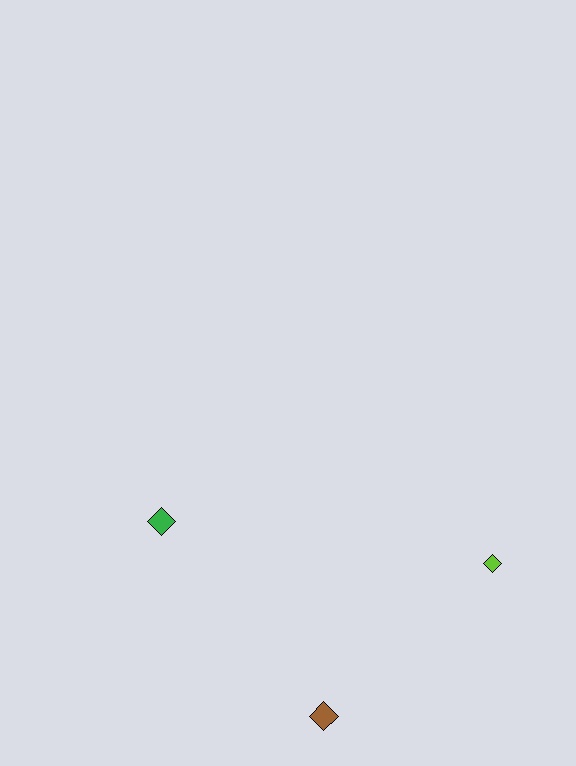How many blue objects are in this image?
There are no blue objects.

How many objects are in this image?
There are 3 objects.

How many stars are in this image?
There are no stars.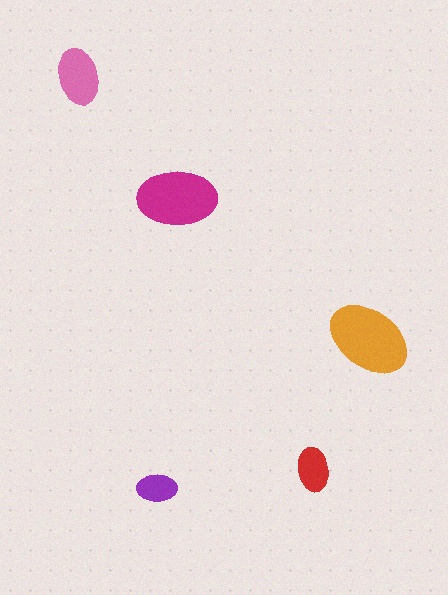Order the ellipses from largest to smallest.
the orange one, the magenta one, the pink one, the red one, the purple one.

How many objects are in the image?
There are 5 objects in the image.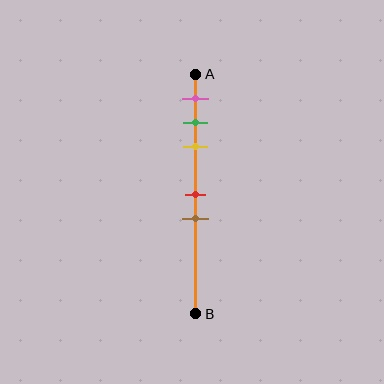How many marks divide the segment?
There are 5 marks dividing the segment.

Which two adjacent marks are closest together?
The green and yellow marks are the closest adjacent pair.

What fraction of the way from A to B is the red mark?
The red mark is approximately 50% (0.5) of the way from A to B.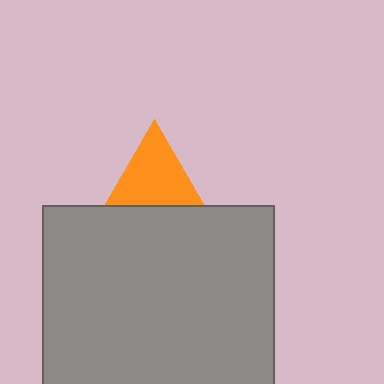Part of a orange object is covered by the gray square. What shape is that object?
It is a triangle.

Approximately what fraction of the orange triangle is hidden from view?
Roughly 39% of the orange triangle is hidden behind the gray square.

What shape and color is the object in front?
The object in front is a gray square.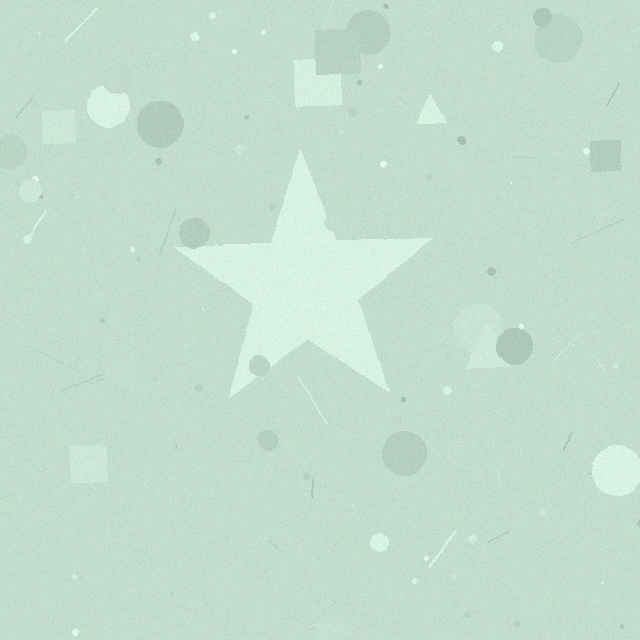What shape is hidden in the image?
A star is hidden in the image.